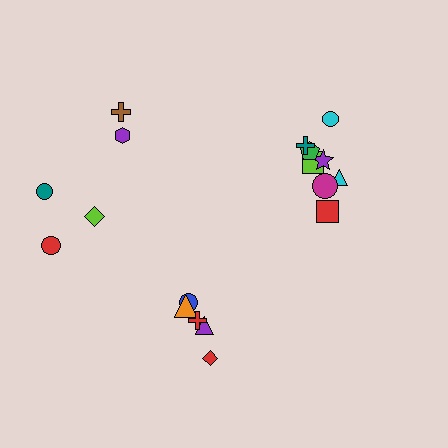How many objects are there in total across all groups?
There are 18 objects.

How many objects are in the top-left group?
There are 5 objects.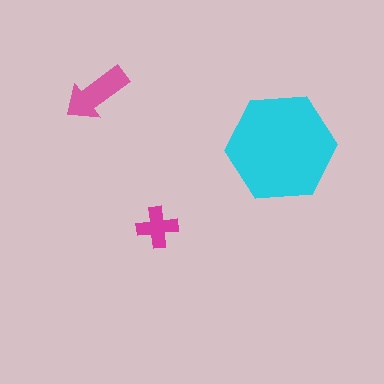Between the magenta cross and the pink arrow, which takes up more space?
The pink arrow.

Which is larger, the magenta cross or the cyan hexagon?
The cyan hexagon.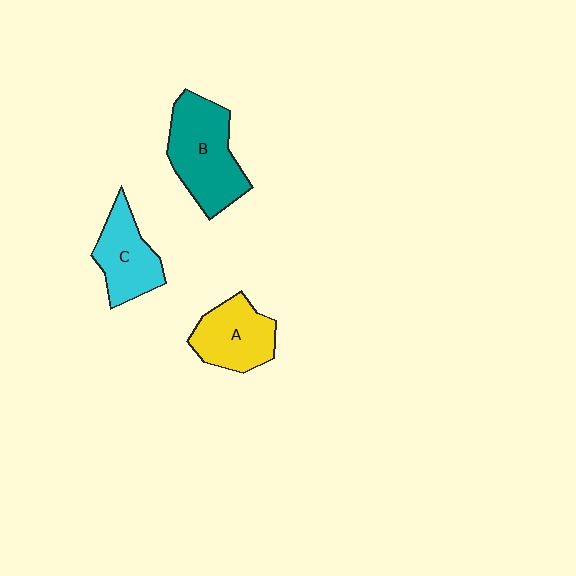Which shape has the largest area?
Shape B (teal).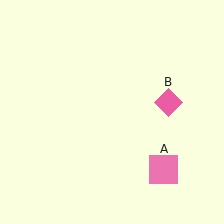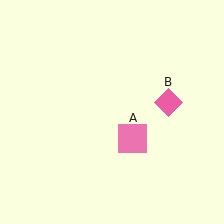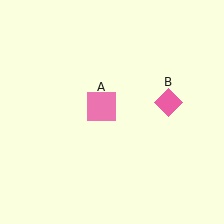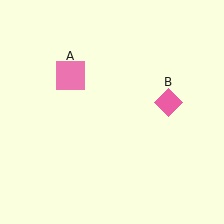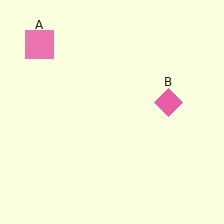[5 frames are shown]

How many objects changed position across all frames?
1 object changed position: pink square (object A).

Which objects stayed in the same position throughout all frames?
Pink diamond (object B) remained stationary.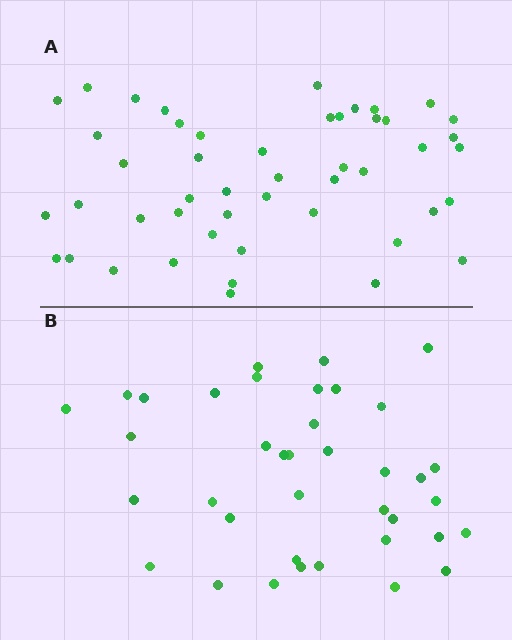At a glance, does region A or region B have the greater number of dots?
Region A (the top region) has more dots.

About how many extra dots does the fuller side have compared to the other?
Region A has roughly 10 or so more dots than region B.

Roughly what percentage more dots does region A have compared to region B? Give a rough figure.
About 25% more.